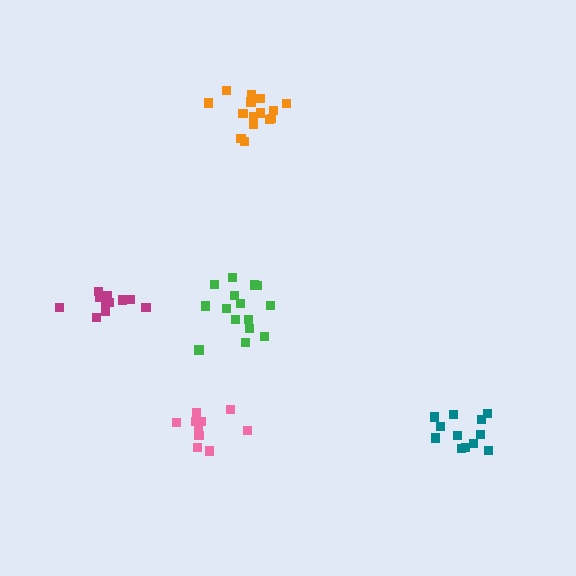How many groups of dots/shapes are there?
There are 5 groups.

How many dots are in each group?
Group 1: 15 dots, Group 2: 10 dots, Group 3: 11 dots, Group 4: 12 dots, Group 5: 15 dots (63 total).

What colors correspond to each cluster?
The clusters are colored: green, pink, magenta, teal, orange.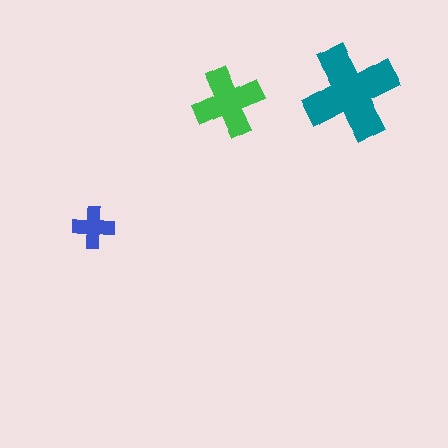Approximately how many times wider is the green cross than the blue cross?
About 1.5 times wider.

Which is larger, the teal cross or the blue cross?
The teal one.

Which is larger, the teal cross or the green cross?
The teal one.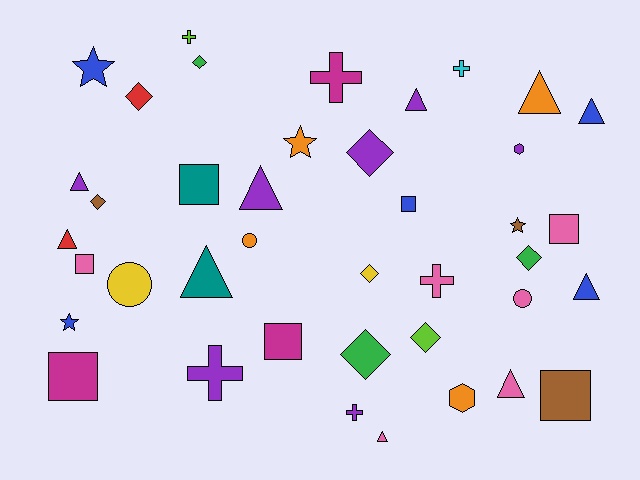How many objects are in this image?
There are 40 objects.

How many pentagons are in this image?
There are no pentagons.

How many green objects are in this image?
There are 3 green objects.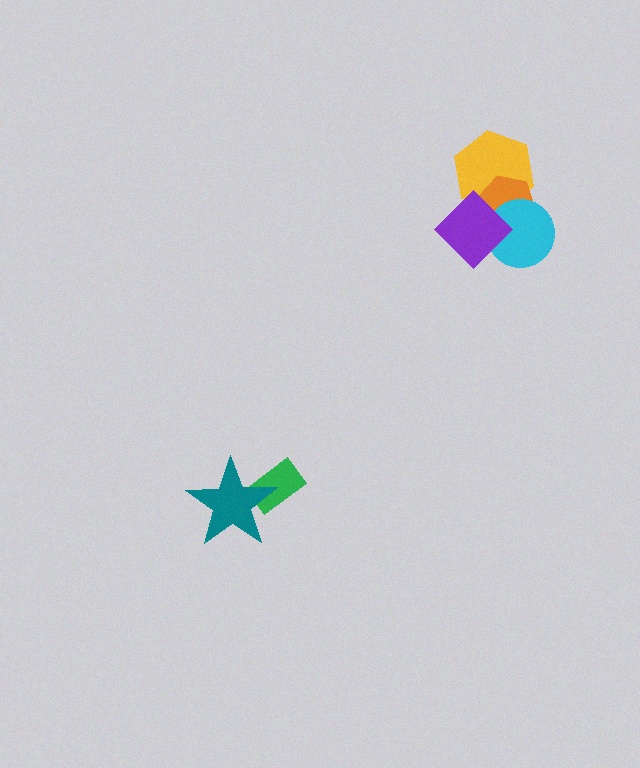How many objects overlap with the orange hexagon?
3 objects overlap with the orange hexagon.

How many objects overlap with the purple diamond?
3 objects overlap with the purple diamond.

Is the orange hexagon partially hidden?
Yes, it is partially covered by another shape.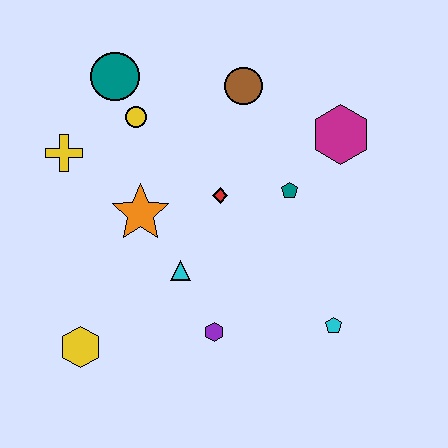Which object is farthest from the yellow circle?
The cyan pentagon is farthest from the yellow circle.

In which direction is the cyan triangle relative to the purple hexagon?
The cyan triangle is above the purple hexagon.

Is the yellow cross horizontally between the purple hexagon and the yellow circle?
No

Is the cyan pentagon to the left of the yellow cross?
No